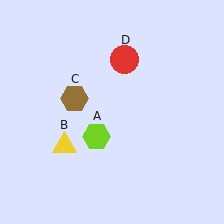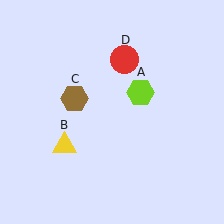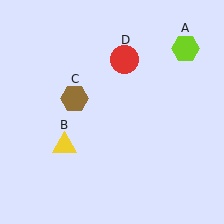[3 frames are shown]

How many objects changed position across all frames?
1 object changed position: lime hexagon (object A).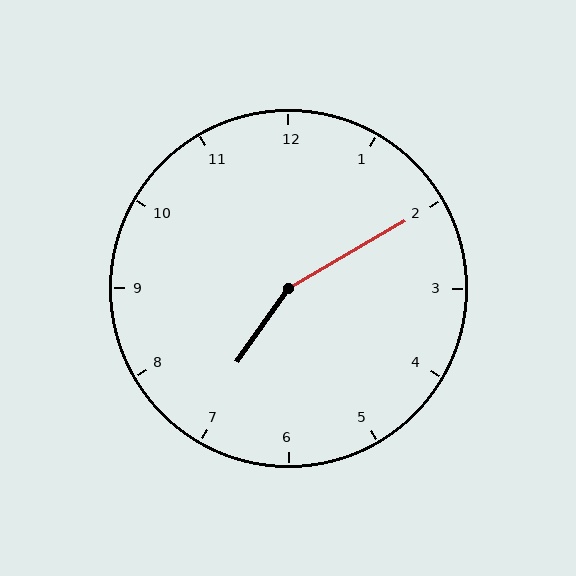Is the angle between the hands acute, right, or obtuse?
It is obtuse.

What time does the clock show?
7:10.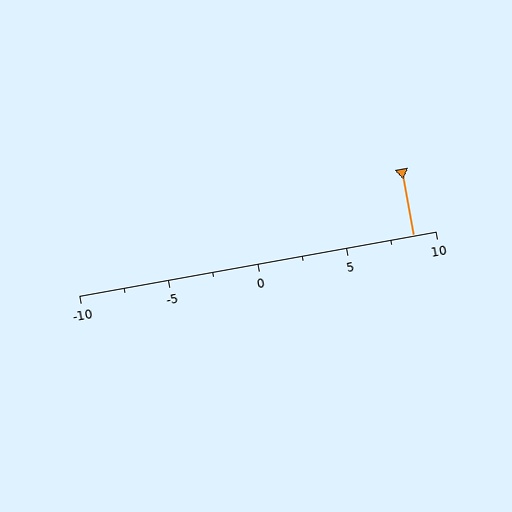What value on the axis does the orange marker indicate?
The marker indicates approximately 8.8.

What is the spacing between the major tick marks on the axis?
The major ticks are spaced 5 apart.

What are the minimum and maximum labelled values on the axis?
The axis runs from -10 to 10.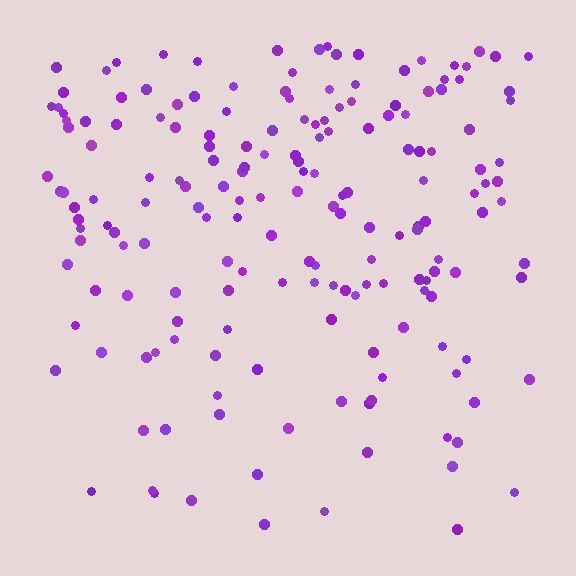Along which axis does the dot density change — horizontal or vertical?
Vertical.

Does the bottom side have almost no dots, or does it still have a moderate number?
Still a moderate number, just noticeably fewer than the top.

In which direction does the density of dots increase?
From bottom to top, with the top side densest.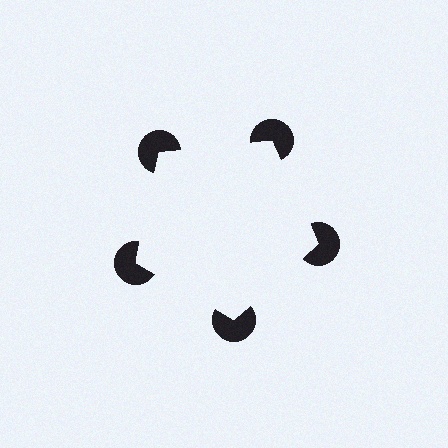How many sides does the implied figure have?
5 sides.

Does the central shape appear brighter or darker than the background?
It typically appears slightly brighter than the background, even though no actual brightness change is drawn.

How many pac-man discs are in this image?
There are 5 — one at each vertex of the illusory pentagon.